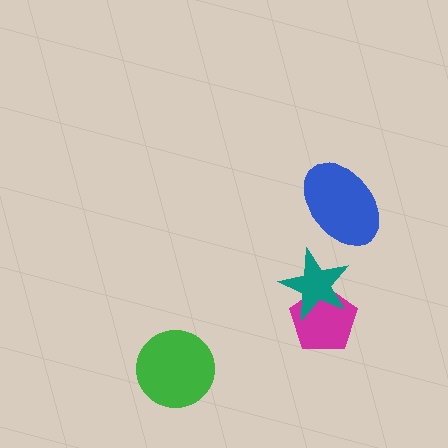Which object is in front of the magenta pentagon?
The teal star is in front of the magenta pentagon.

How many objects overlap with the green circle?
0 objects overlap with the green circle.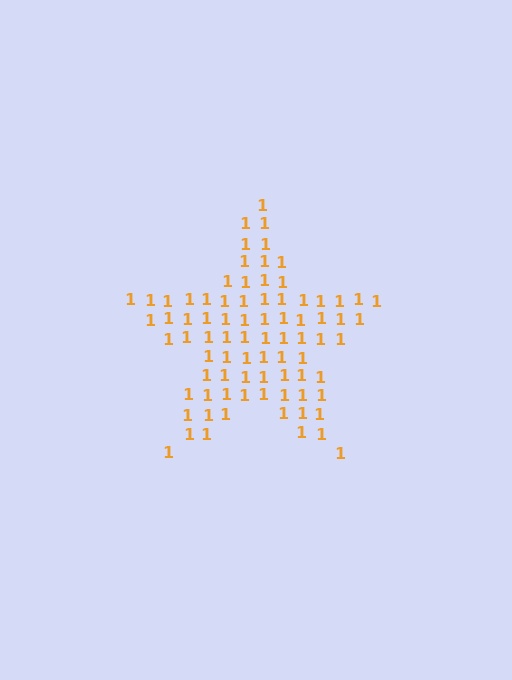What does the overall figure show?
The overall figure shows a star.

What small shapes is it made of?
It is made of small digit 1's.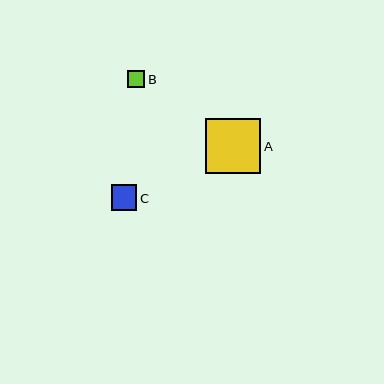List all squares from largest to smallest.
From largest to smallest: A, C, B.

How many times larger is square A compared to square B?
Square A is approximately 3.2 times the size of square B.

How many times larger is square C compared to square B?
Square C is approximately 1.5 times the size of square B.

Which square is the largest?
Square A is the largest with a size of approximately 55 pixels.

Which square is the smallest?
Square B is the smallest with a size of approximately 17 pixels.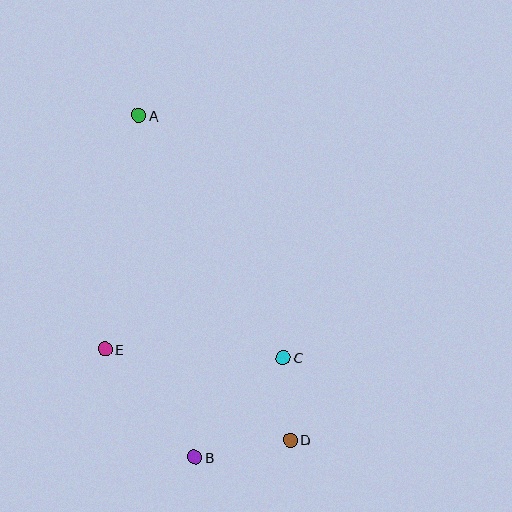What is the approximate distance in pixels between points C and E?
The distance between C and E is approximately 179 pixels.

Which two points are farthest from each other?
Points A and D are farthest from each other.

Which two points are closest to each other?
Points C and D are closest to each other.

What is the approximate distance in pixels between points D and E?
The distance between D and E is approximately 206 pixels.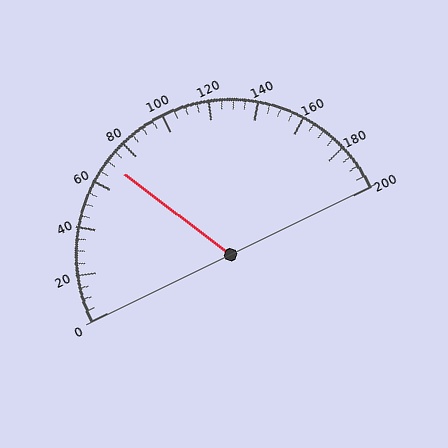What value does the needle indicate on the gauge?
The needle indicates approximately 70.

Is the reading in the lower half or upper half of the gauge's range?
The reading is in the lower half of the range (0 to 200).